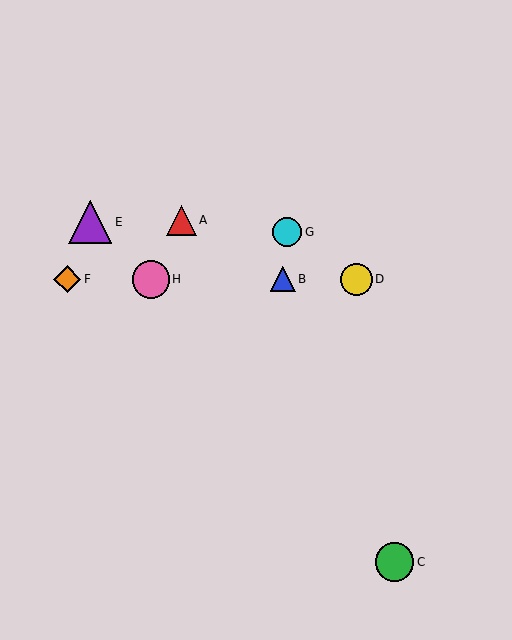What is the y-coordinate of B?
Object B is at y≈279.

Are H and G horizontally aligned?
No, H is at y≈279 and G is at y≈232.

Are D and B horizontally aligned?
Yes, both are at y≈279.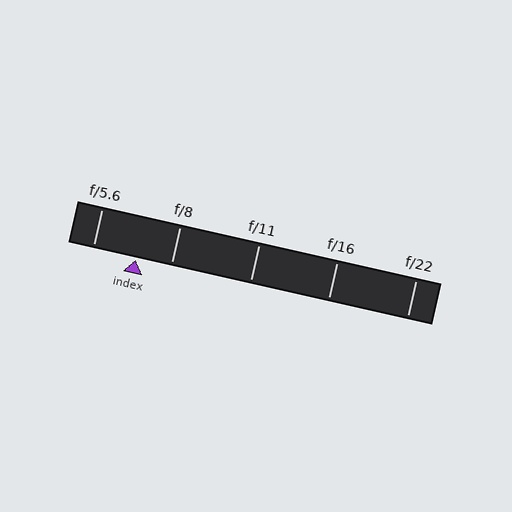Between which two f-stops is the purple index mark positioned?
The index mark is between f/5.6 and f/8.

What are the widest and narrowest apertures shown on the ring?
The widest aperture shown is f/5.6 and the narrowest is f/22.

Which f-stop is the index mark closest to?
The index mark is closest to f/8.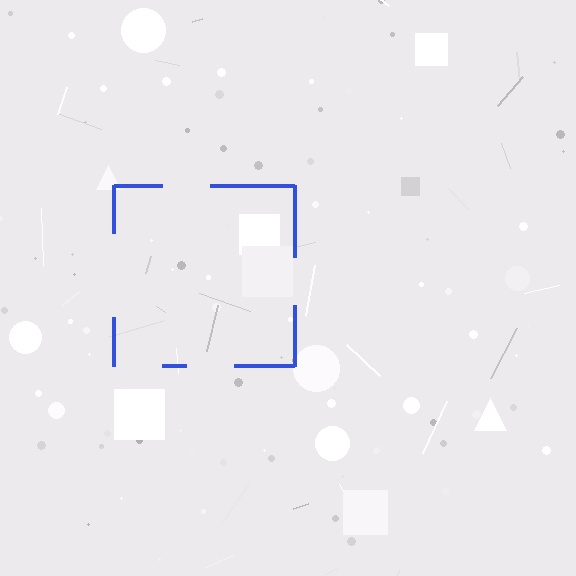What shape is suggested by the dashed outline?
The dashed outline suggests a square.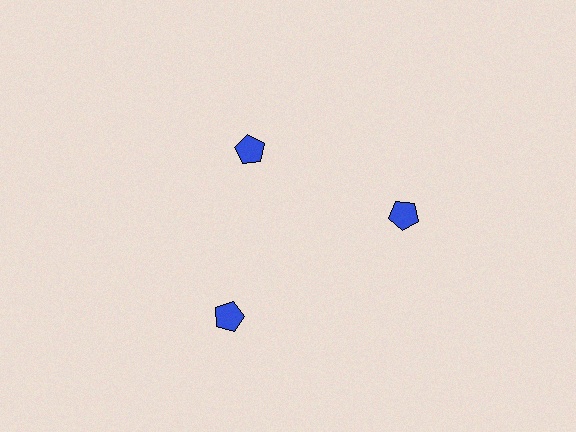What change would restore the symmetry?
The symmetry would be restored by moving it outward, back onto the ring so that all 3 pentagons sit at equal angles and equal distance from the center.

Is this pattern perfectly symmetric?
No. The 3 blue pentagons are arranged in a ring, but one element near the 11 o'clock position is pulled inward toward the center, breaking the 3-fold rotational symmetry.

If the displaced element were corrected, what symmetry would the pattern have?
It would have 3-fold rotational symmetry — the pattern would map onto itself every 120 degrees.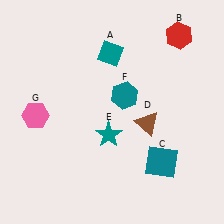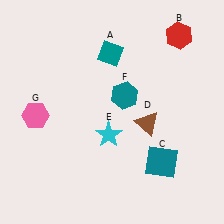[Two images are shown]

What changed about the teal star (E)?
In Image 1, E is teal. In Image 2, it changed to cyan.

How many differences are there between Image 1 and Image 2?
There is 1 difference between the two images.